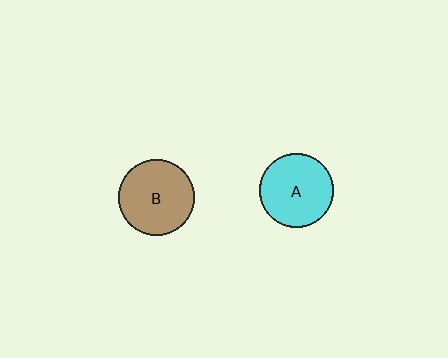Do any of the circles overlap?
No, none of the circles overlap.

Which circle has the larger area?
Circle B (brown).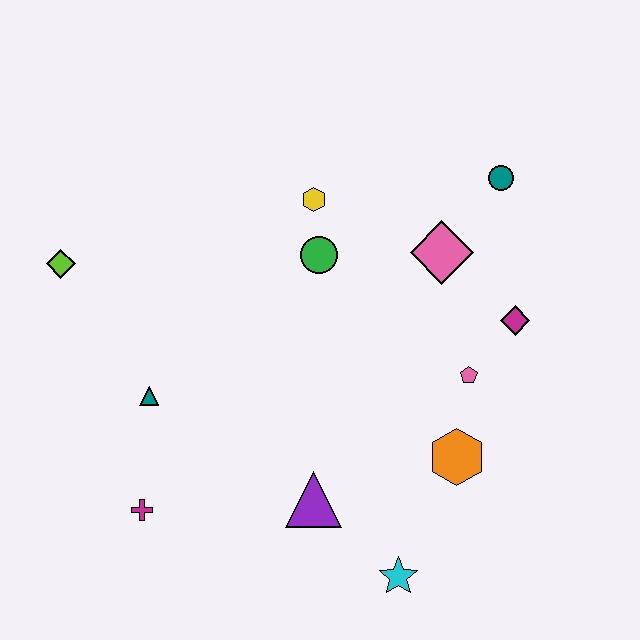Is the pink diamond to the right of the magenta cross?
Yes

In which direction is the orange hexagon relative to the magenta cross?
The orange hexagon is to the right of the magenta cross.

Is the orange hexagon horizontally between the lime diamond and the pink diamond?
No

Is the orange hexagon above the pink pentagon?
No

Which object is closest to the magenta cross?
The teal triangle is closest to the magenta cross.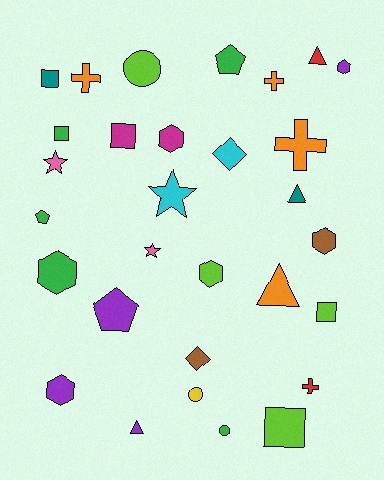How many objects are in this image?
There are 30 objects.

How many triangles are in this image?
There are 4 triangles.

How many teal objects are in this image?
There are 2 teal objects.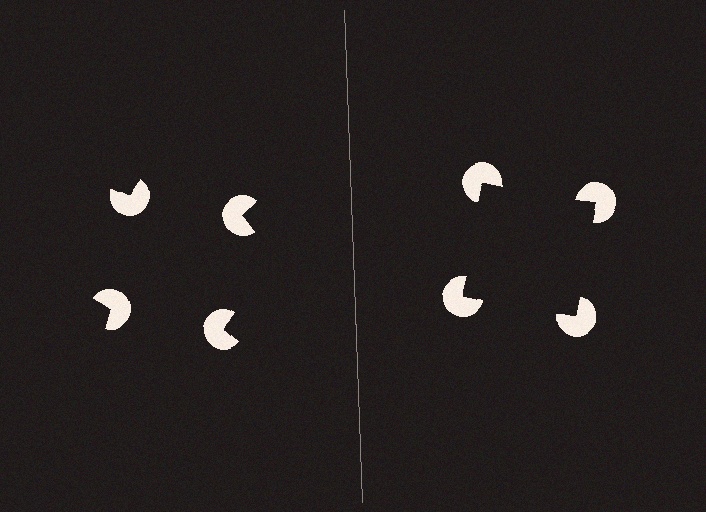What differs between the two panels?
The pac-man discs are positioned identically on both sides; only the wedge orientations differ. On the right they align to a square; on the left they are misaligned.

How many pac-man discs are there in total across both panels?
8 — 4 on each side.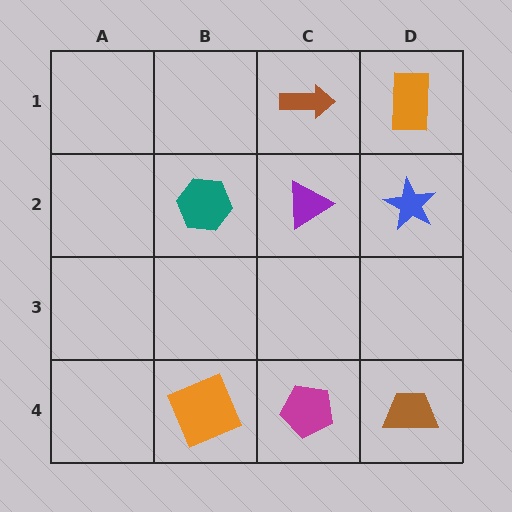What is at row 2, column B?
A teal hexagon.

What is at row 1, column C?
A brown arrow.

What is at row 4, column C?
A magenta pentagon.